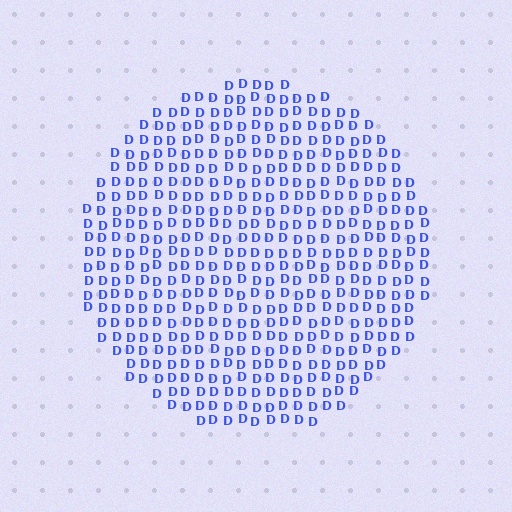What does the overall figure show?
The overall figure shows a circle.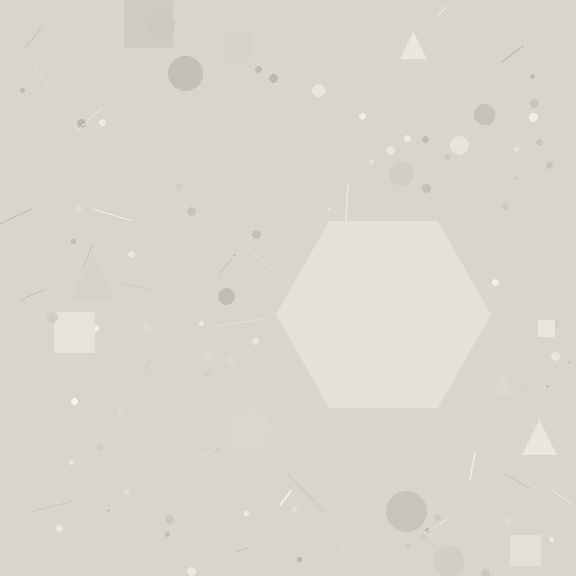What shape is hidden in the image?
A hexagon is hidden in the image.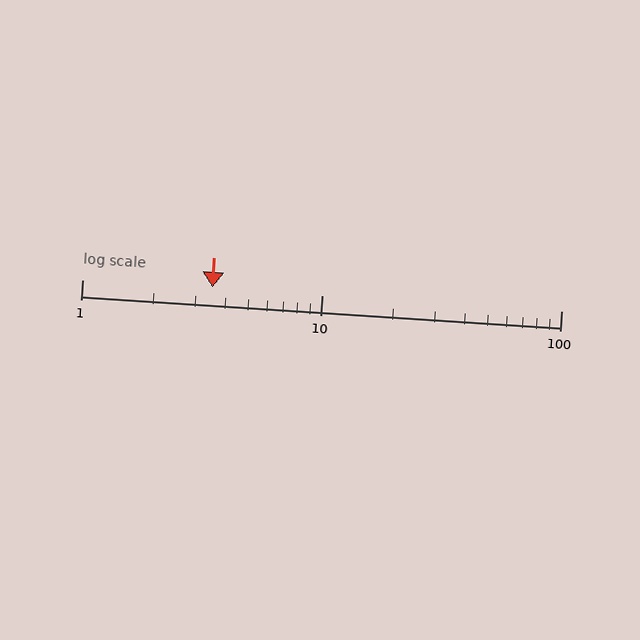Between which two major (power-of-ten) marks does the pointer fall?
The pointer is between 1 and 10.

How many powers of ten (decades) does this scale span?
The scale spans 2 decades, from 1 to 100.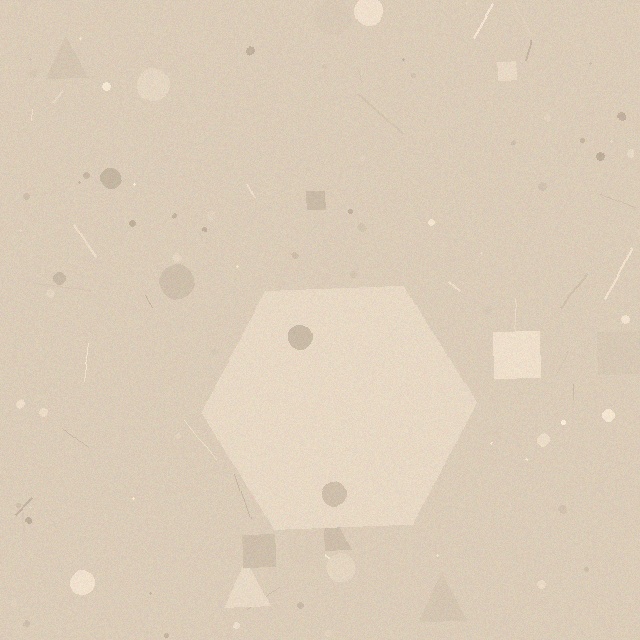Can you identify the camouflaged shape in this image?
The camouflaged shape is a hexagon.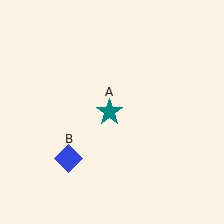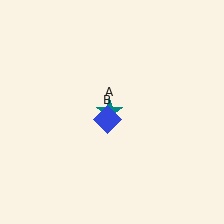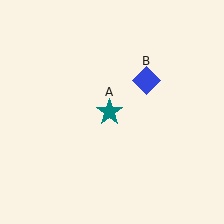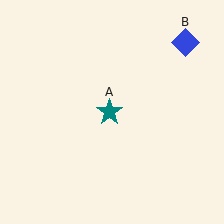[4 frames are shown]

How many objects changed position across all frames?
1 object changed position: blue diamond (object B).